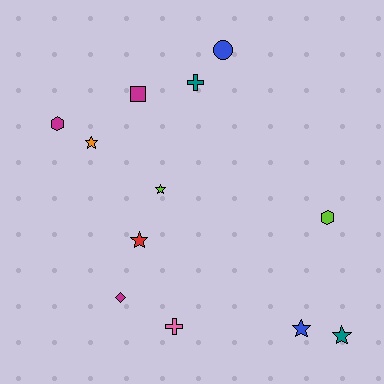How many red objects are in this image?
There is 1 red object.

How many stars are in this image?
There are 5 stars.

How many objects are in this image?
There are 12 objects.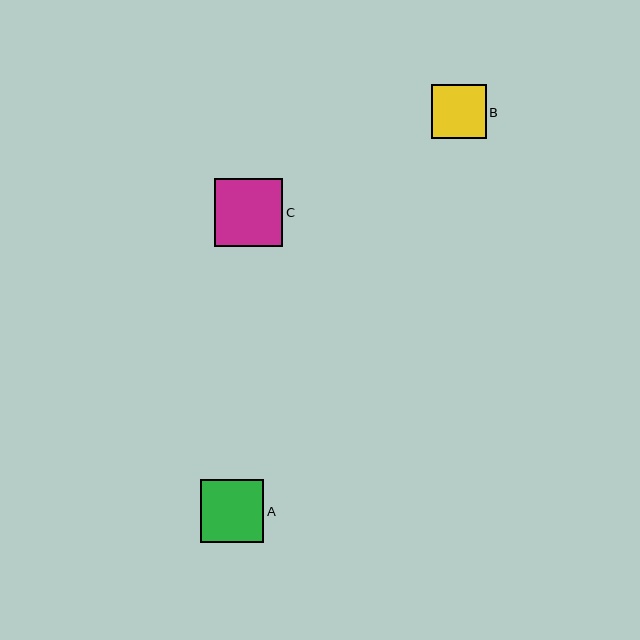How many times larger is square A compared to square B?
Square A is approximately 1.2 times the size of square B.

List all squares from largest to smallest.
From largest to smallest: C, A, B.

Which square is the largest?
Square C is the largest with a size of approximately 68 pixels.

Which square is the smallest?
Square B is the smallest with a size of approximately 55 pixels.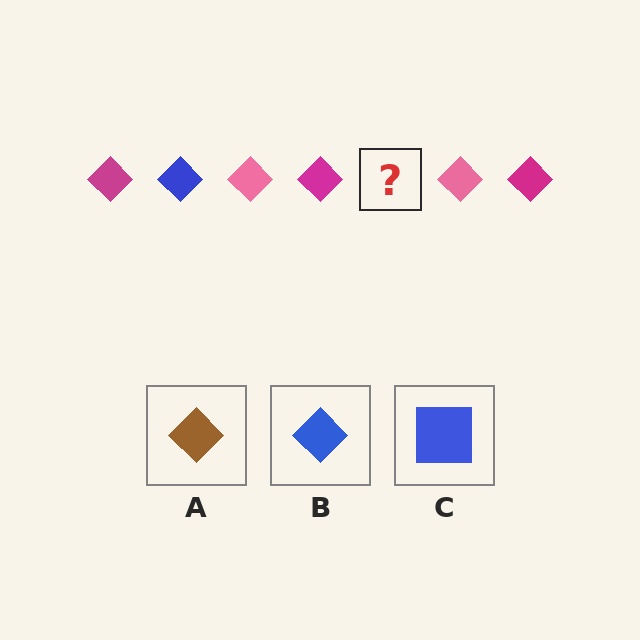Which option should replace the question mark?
Option B.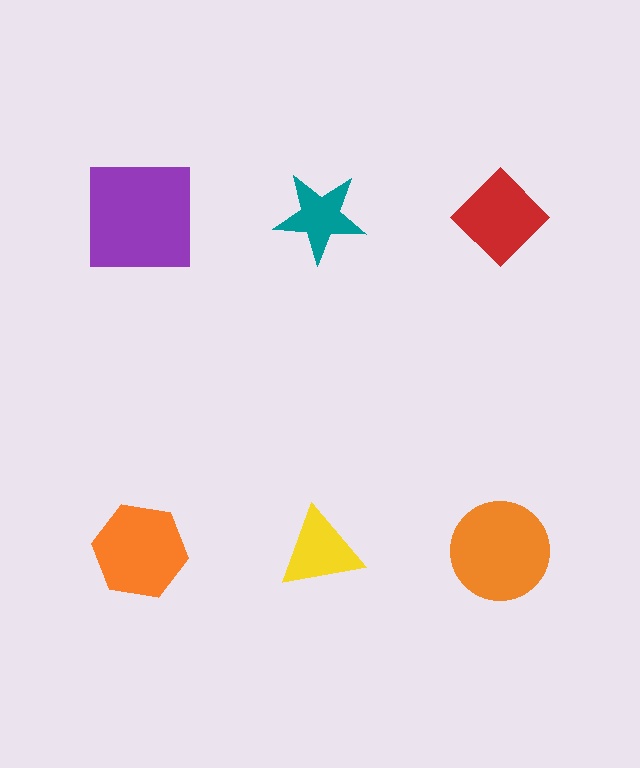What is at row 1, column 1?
A purple square.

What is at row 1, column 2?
A teal star.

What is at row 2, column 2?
A yellow triangle.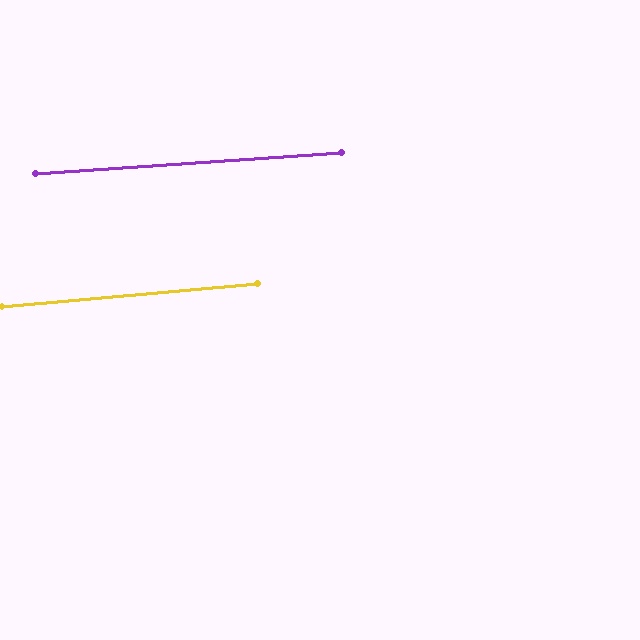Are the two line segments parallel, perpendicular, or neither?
Parallel — their directions differ by only 1.2°.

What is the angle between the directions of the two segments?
Approximately 1 degree.